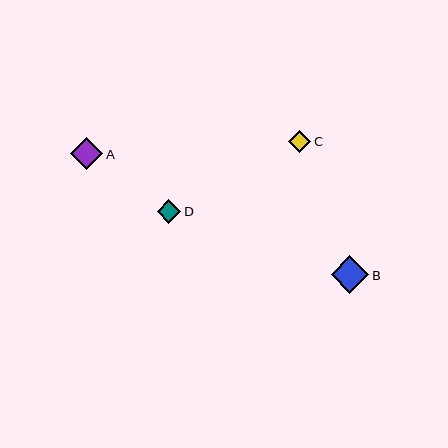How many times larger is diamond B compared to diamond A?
Diamond B is approximately 1.2 times the size of diamond A.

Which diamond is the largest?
Diamond B is the largest with a size of approximately 38 pixels.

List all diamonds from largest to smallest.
From largest to smallest: B, A, D, C.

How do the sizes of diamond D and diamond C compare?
Diamond D and diamond C are approximately the same size.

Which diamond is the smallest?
Diamond C is the smallest with a size of approximately 22 pixels.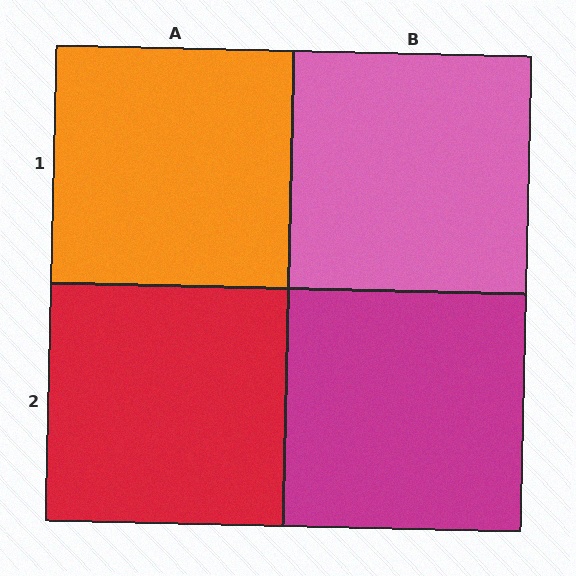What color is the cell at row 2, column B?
Magenta.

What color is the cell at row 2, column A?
Red.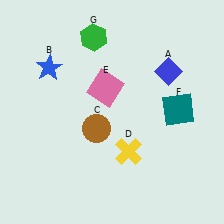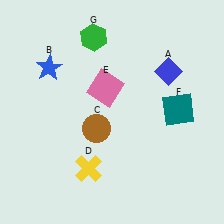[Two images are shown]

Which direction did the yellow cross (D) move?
The yellow cross (D) moved left.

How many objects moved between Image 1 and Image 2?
1 object moved between the two images.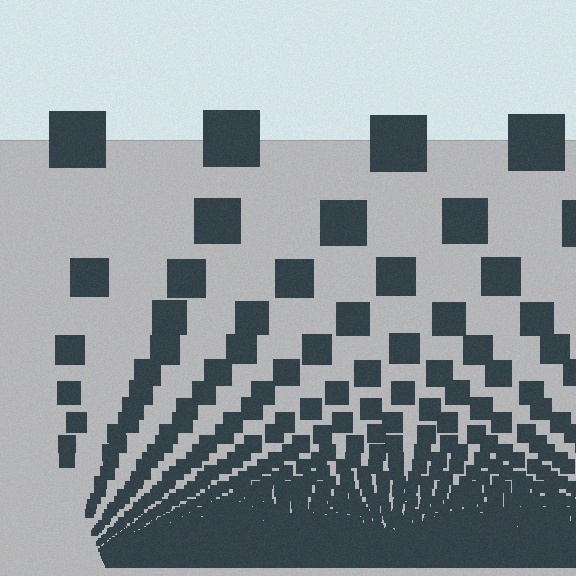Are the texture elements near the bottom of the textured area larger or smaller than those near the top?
Smaller. The gradient is inverted — elements near the bottom are smaller and denser.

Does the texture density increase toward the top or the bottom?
Density increases toward the bottom.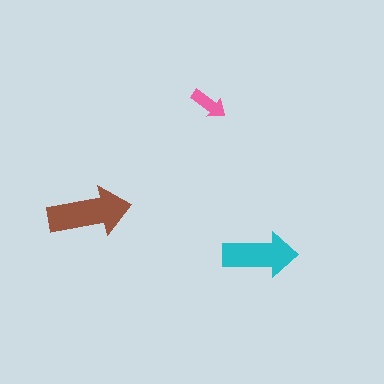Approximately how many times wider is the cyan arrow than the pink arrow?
About 2 times wider.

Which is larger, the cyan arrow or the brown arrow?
The brown one.